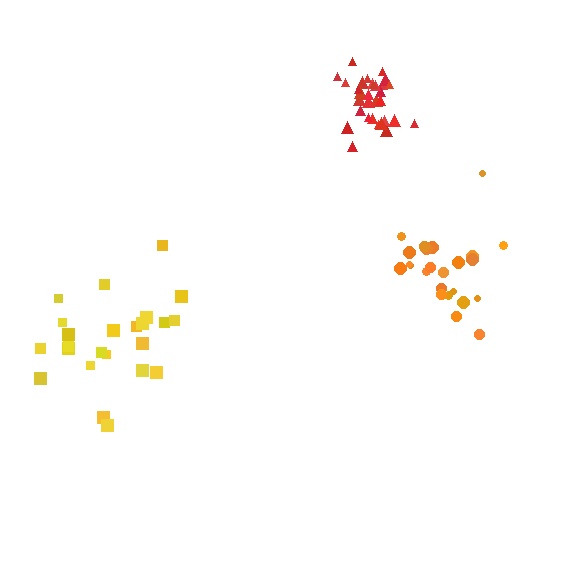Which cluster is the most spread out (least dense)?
Yellow.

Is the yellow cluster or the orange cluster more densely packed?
Orange.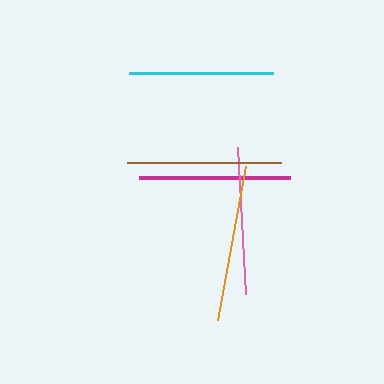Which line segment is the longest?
The orange line is the longest at approximately 157 pixels.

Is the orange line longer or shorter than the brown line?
The orange line is longer than the brown line.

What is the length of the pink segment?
The pink segment is approximately 147 pixels long.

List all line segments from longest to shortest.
From longest to shortest: orange, brown, magenta, pink, cyan.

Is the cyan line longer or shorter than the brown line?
The brown line is longer than the cyan line.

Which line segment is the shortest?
The cyan line is the shortest at approximately 144 pixels.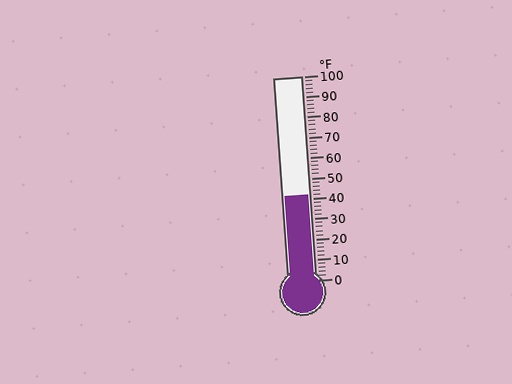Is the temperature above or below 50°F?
The temperature is below 50°F.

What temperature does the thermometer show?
The thermometer shows approximately 42°F.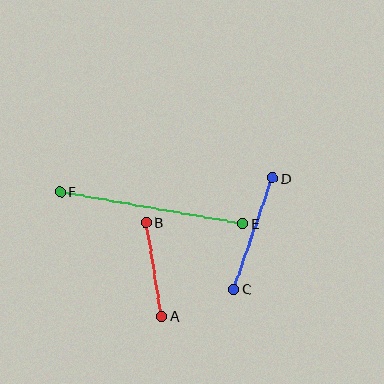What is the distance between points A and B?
The distance is approximately 95 pixels.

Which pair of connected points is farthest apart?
Points E and F are farthest apart.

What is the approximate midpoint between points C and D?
The midpoint is at approximately (253, 234) pixels.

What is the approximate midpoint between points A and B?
The midpoint is at approximately (154, 269) pixels.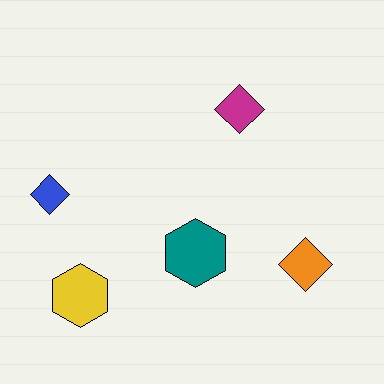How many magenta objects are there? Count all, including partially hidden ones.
There is 1 magenta object.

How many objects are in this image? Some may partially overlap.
There are 5 objects.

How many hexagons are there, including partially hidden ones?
There are 2 hexagons.